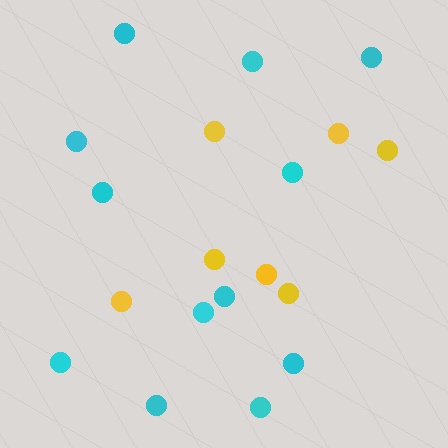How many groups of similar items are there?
There are 2 groups: one group of yellow circles (7) and one group of cyan circles (12).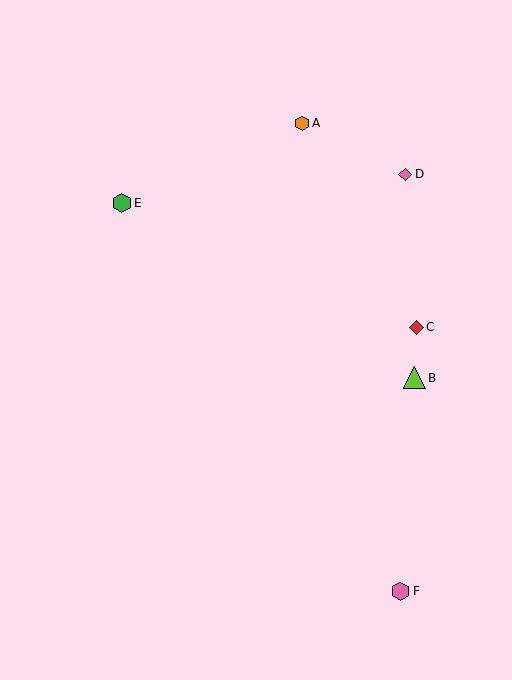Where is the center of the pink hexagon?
The center of the pink hexagon is at (401, 591).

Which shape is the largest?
The lime triangle (labeled B) is the largest.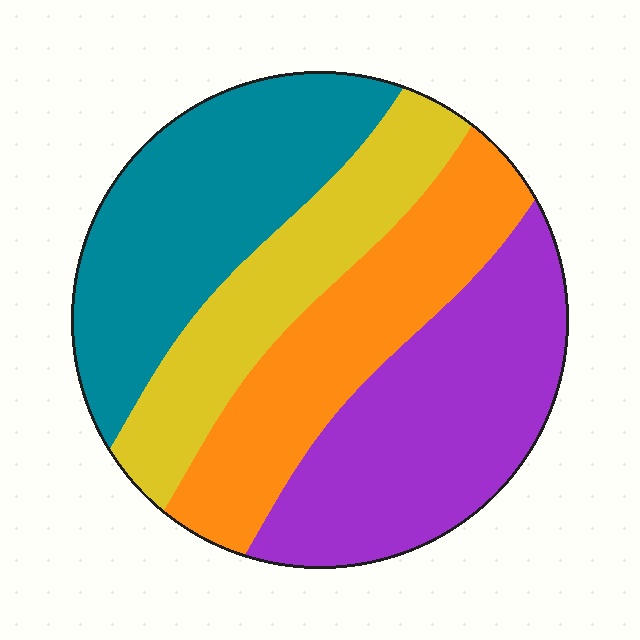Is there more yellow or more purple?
Purple.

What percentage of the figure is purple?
Purple covers about 30% of the figure.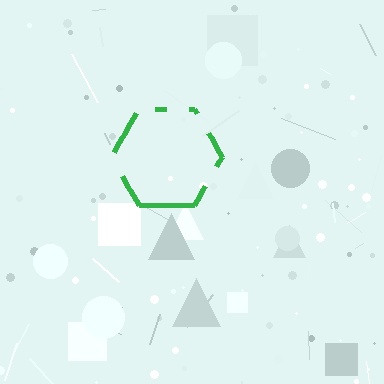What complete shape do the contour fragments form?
The contour fragments form a hexagon.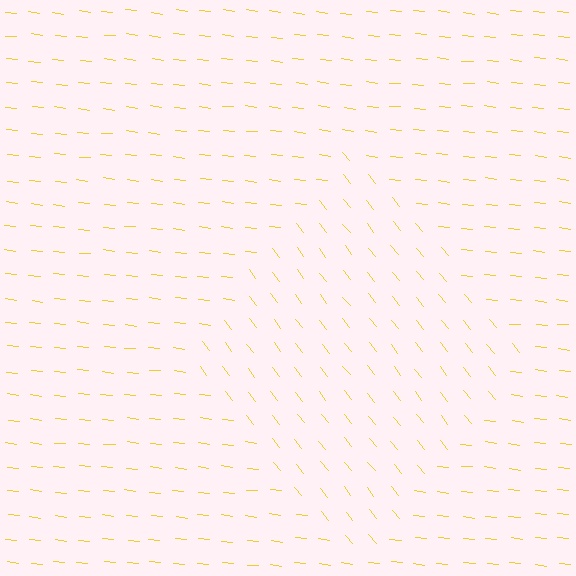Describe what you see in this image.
The image is filled with small yellow line segments. A diamond region in the image has lines oriented differently from the surrounding lines, creating a visible texture boundary.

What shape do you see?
I see a diamond.